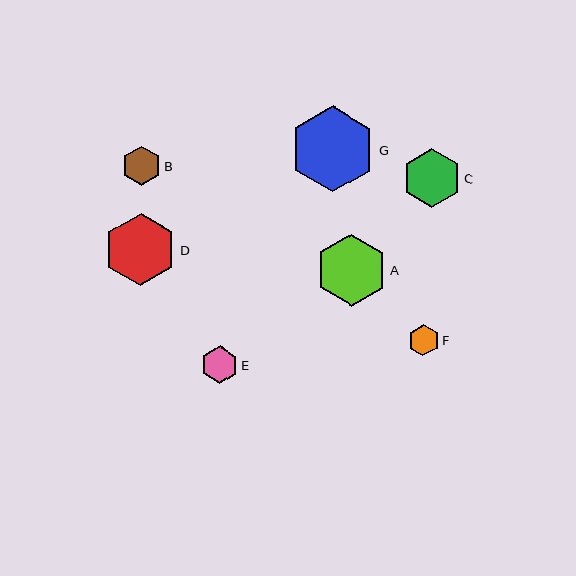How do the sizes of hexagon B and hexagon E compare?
Hexagon B and hexagon E are approximately the same size.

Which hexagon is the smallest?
Hexagon F is the smallest with a size of approximately 31 pixels.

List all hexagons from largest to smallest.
From largest to smallest: G, D, A, C, B, E, F.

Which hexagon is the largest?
Hexagon G is the largest with a size of approximately 86 pixels.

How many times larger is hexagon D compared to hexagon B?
Hexagon D is approximately 1.9 times the size of hexagon B.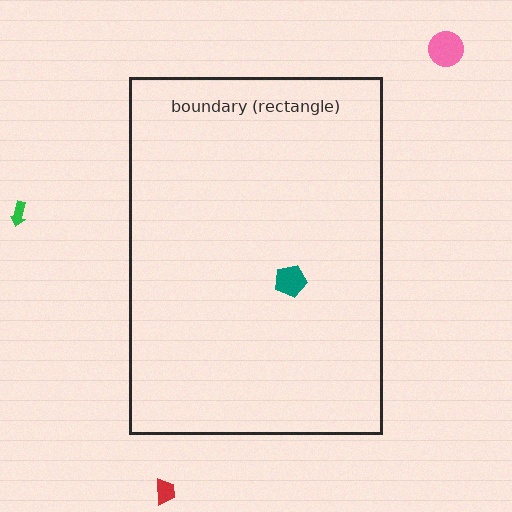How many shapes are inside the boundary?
1 inside, 3 outside.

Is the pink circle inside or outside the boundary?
Outside.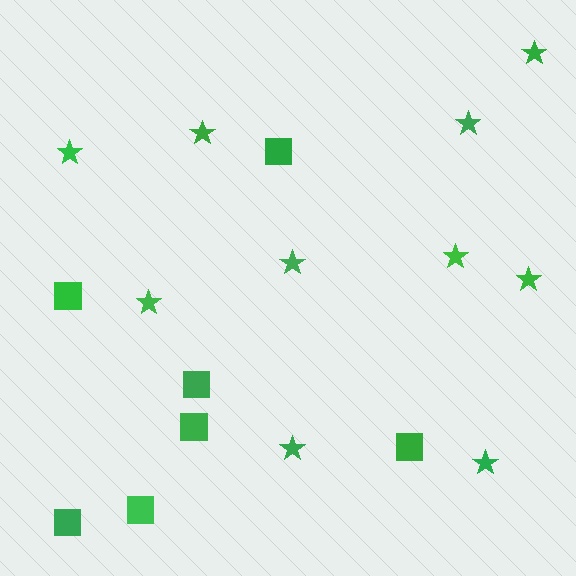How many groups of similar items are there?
There are 2 groups: one group of squares (7) and one group of stars (10).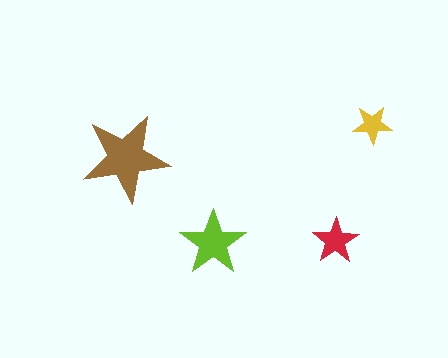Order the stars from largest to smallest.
the brown one, the lime one, the red one, the yellow one.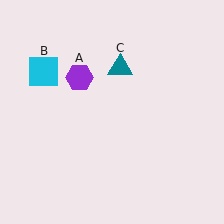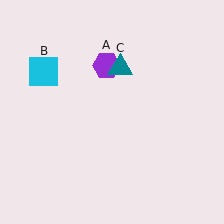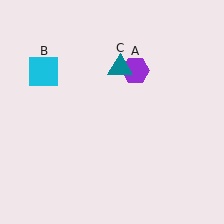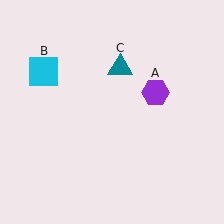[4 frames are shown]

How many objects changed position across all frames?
1 object changed position: purple hexagon (object A).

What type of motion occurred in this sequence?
The purple hexagon (object A) rotated clockwise around the center of the scene.